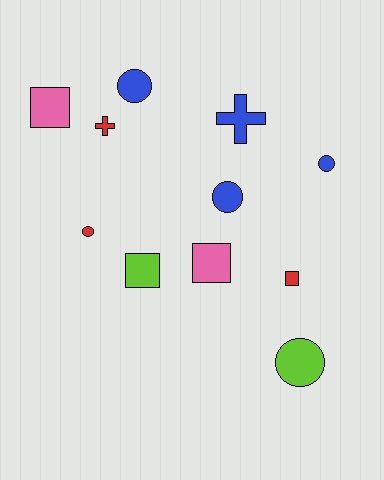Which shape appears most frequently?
Circle, with 5 objects.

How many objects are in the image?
There are 11 objects.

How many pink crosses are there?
There are no pink crosses.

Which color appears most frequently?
Blue, with 4 objects.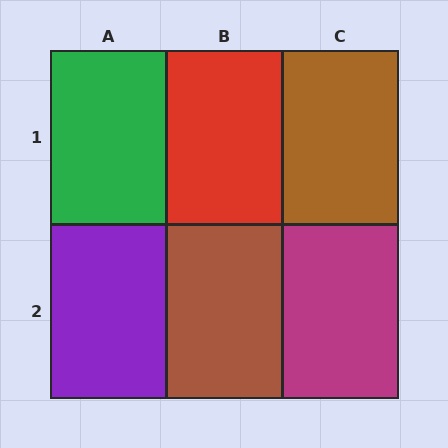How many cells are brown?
2 cells are brown.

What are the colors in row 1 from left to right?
Green, red, brown.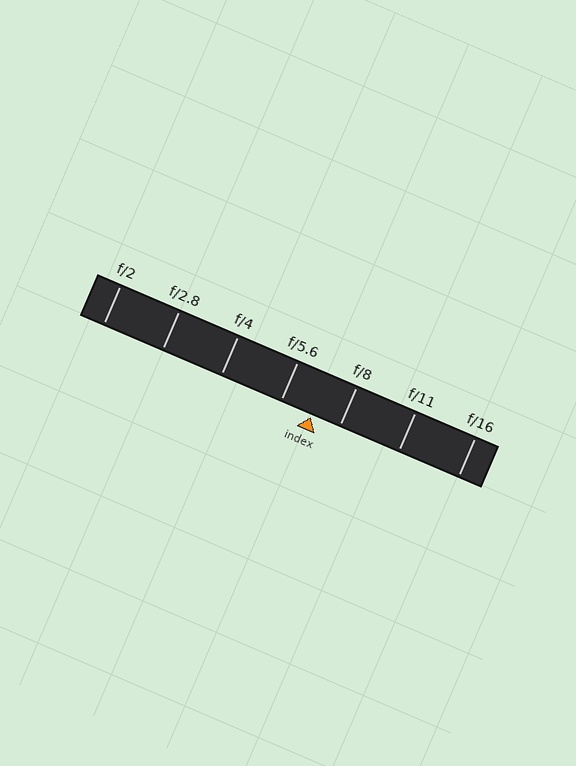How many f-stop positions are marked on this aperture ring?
There are 7 f-stop positions marked.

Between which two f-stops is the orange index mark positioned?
The index mark is between f/5.6 and f/8.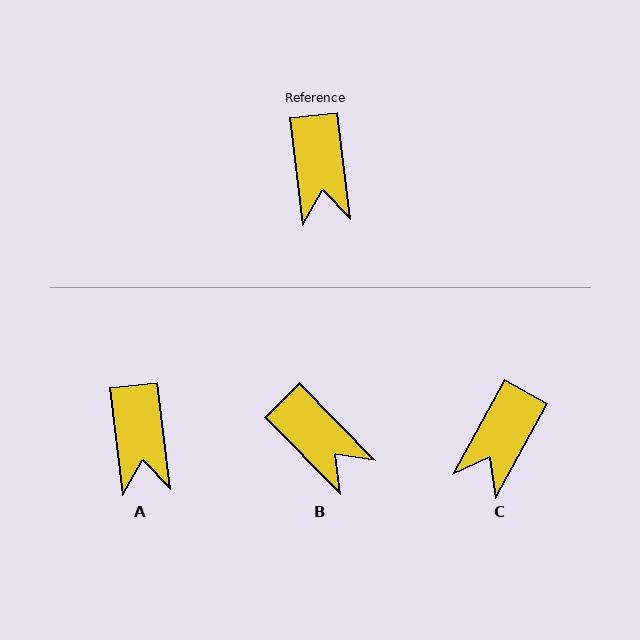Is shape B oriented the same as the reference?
No, it is off by about 38 degrees.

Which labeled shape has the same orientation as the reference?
A.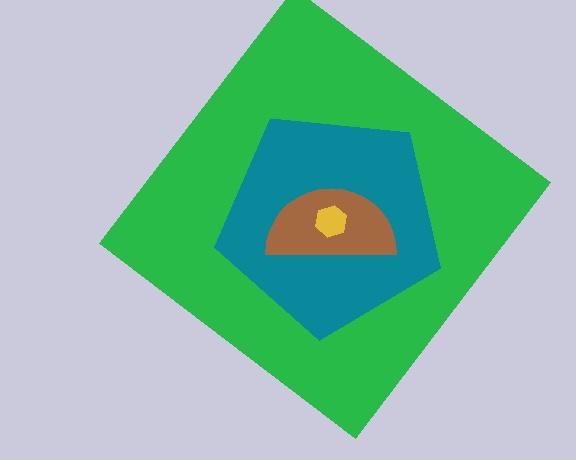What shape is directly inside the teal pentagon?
The brown semicircle.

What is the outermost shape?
The green diamond.